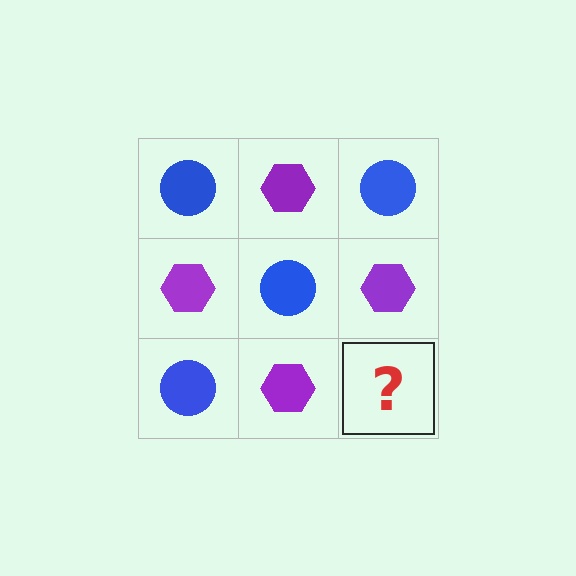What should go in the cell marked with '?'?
The missing cell should contain a blue circle.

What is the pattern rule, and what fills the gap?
The rule is that it alternates blue circle and purple hexagon in a checkerboard pattern. The gap should be filled with a blue circle.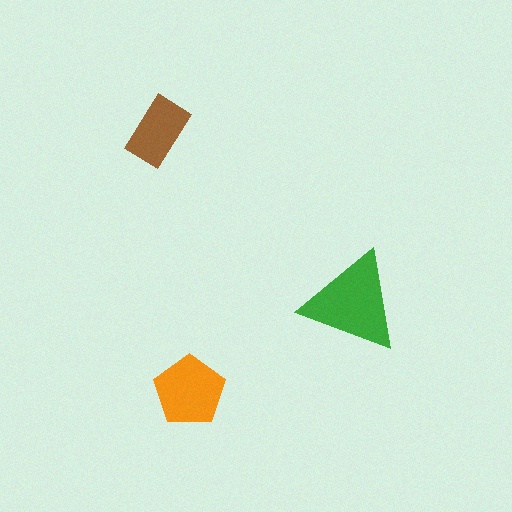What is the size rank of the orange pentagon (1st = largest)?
2nd.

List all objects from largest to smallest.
The green triangle, the orange pentagon, the brown rectangle.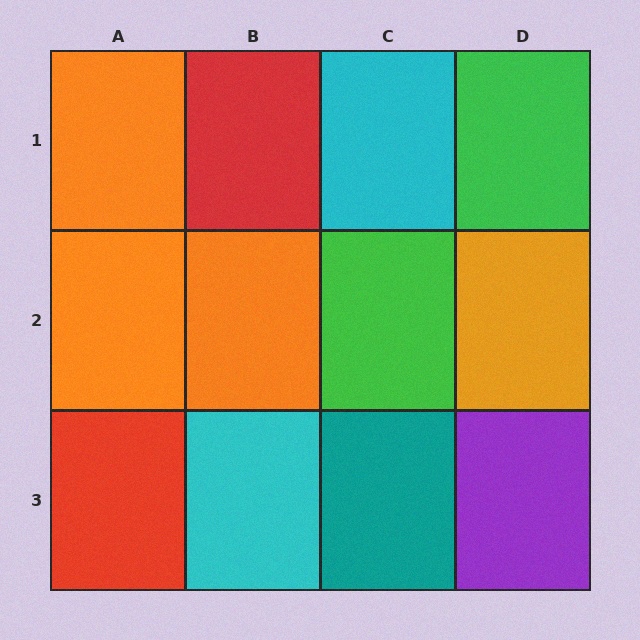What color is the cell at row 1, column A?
Orange.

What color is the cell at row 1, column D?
Green.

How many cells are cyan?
2 cells are cyan.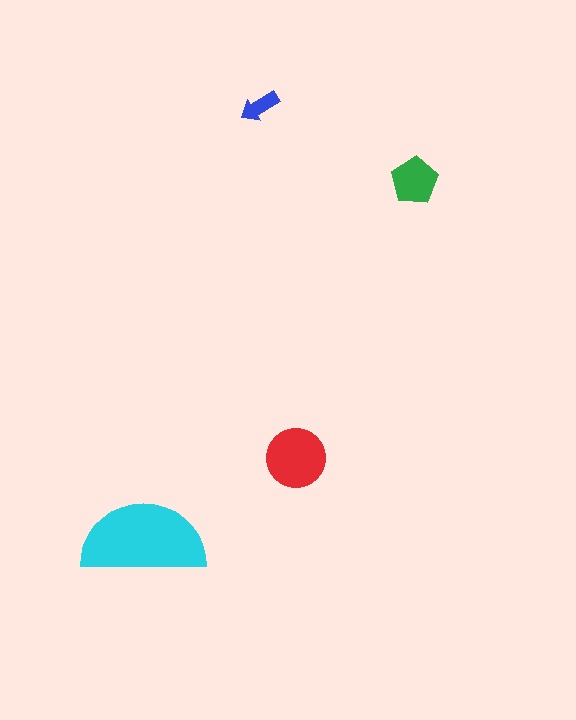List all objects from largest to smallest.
The cyan semicircle, the red circle, the green pentagon, the blue arrow.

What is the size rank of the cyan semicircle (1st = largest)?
1st.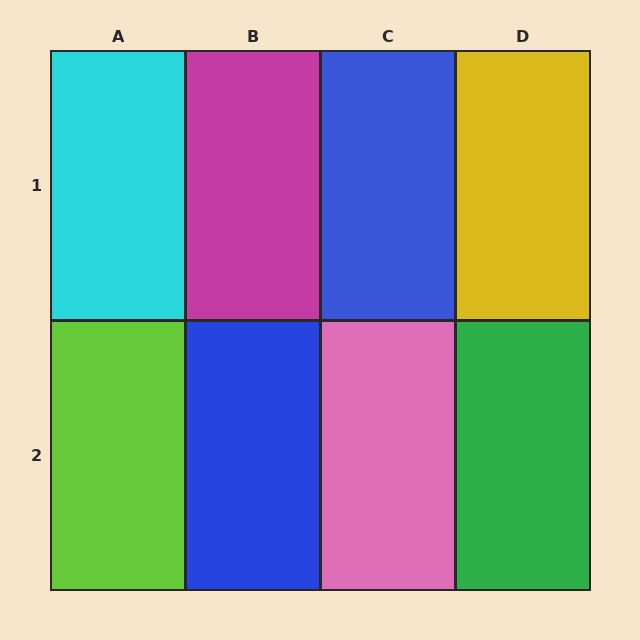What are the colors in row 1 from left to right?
Cyan, magenta, blue, yellow.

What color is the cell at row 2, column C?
Pink.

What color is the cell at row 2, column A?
Lime.